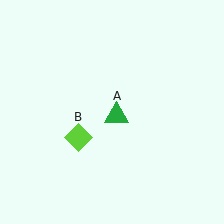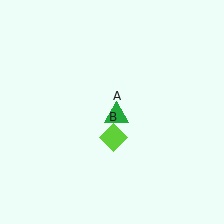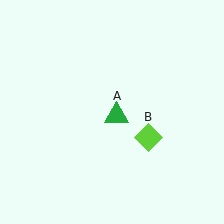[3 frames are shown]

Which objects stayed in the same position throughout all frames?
Green triangle (object A) remained stationary.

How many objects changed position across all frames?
1 object changed position: lime diamond (object B).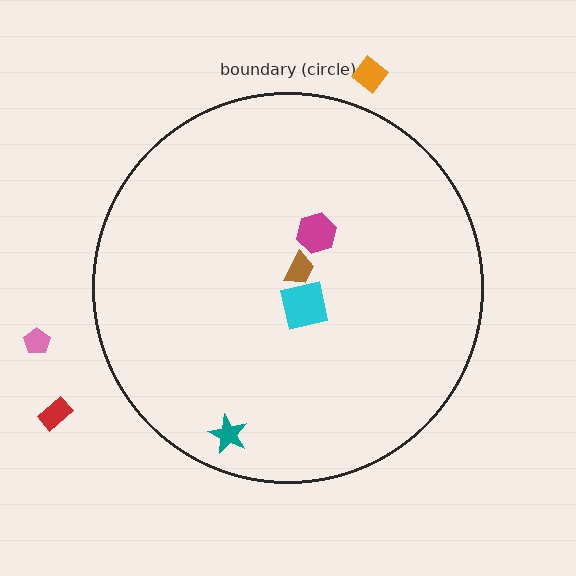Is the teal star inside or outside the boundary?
Inside.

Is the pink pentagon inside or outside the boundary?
Outside.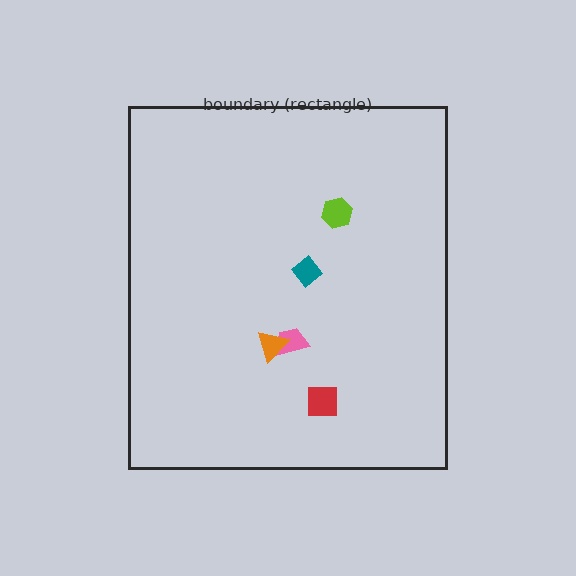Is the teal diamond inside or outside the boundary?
Inside.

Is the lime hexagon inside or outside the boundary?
Inside.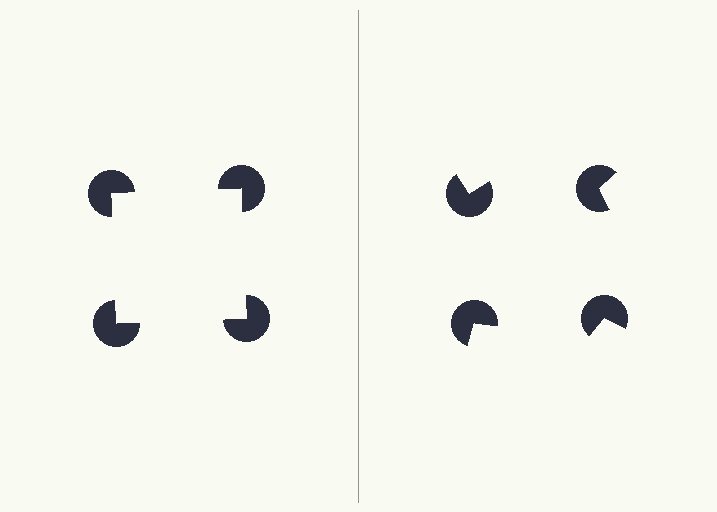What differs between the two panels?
The pac-man discs are positioned identically on both sides; only the wedge orientations differ. On the left they align to a square; on the right they are misaligned.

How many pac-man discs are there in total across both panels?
8 — 4 on each side.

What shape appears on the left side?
An illusory square.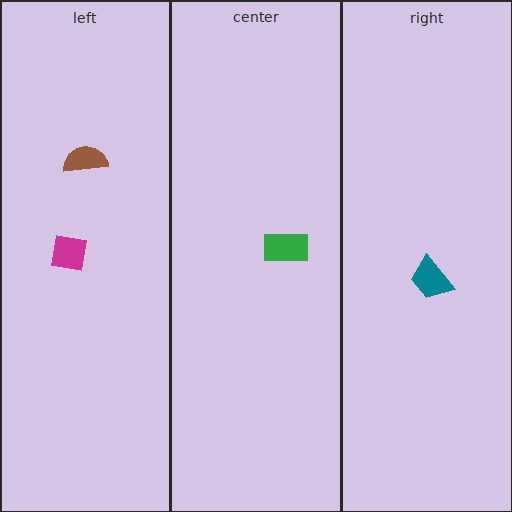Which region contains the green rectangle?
The center region.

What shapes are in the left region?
The brown semicircle, the magenta square.